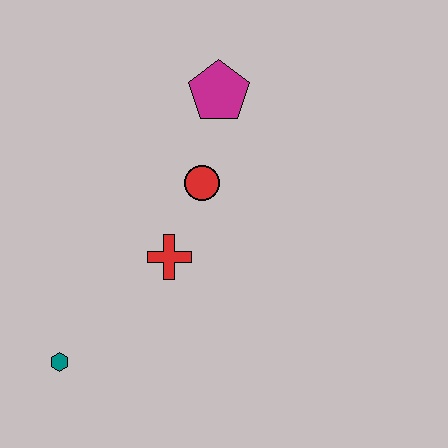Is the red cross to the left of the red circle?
Yes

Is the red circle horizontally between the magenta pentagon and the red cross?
Yes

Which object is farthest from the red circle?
The teal hexagon is farthest from the red circle.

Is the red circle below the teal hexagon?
No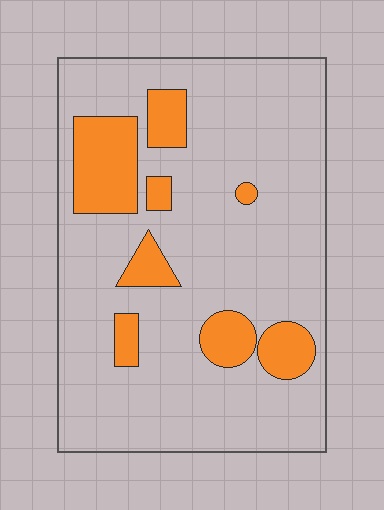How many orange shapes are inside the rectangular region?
8.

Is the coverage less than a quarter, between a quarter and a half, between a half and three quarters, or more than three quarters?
Less than a quarter.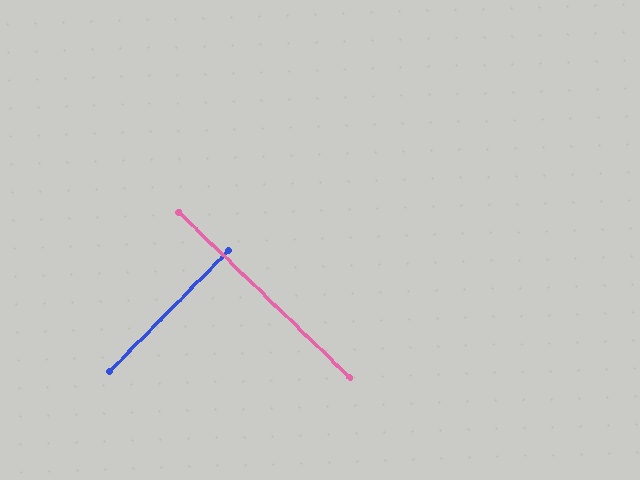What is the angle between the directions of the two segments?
Approximately 89 degrees.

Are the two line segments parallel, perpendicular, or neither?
Perpendicular — they meet at approximately 89°.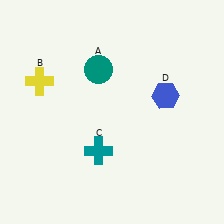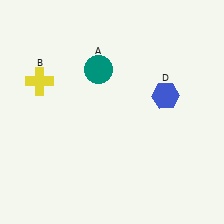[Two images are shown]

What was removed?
The teal cross (C) was removed in Image 2.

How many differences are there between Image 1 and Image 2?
There is 1 difference between the two images.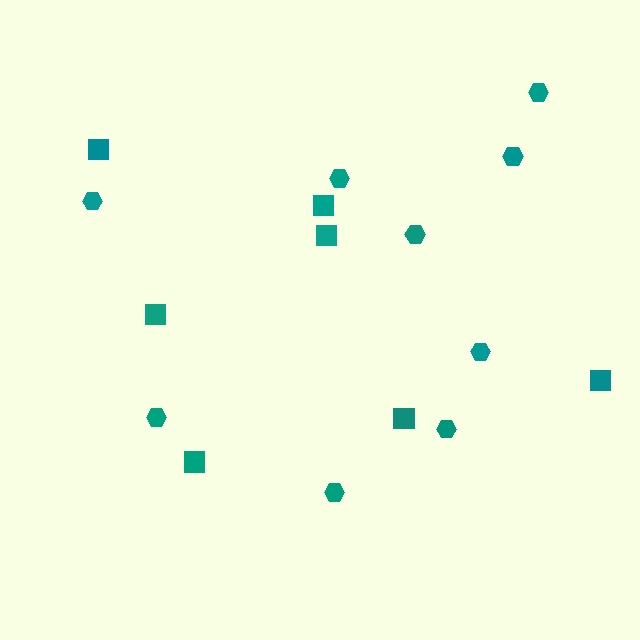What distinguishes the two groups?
There are 2 groups: one group of squares (7) and one group of hexagons (9).